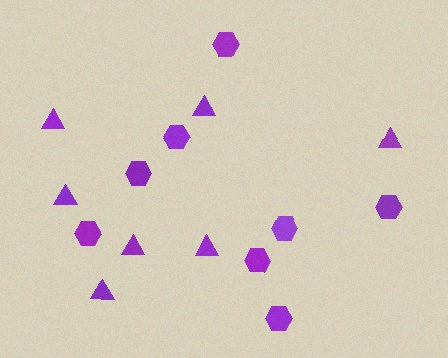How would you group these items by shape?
There are 2 groups: one group of triangles (7) and one group of hexagons (8).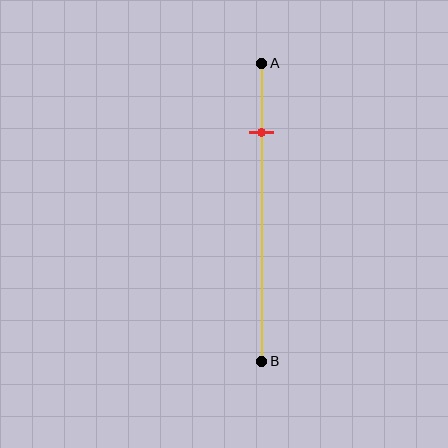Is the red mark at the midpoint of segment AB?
No, the mark is at about 25% from A, not at the 50% midpoint.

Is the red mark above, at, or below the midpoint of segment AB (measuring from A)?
The red mark is above the midpoint of segment AB.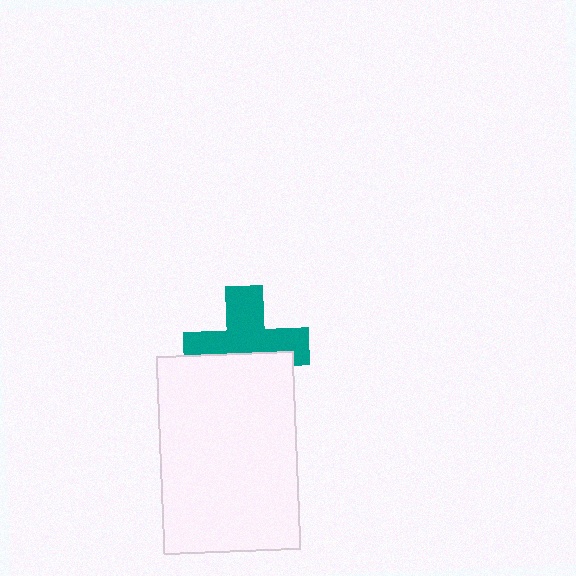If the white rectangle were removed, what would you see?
You would see the complete teal cross.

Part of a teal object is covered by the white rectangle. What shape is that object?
It is a cross.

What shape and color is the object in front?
The object in front is a white rectangle.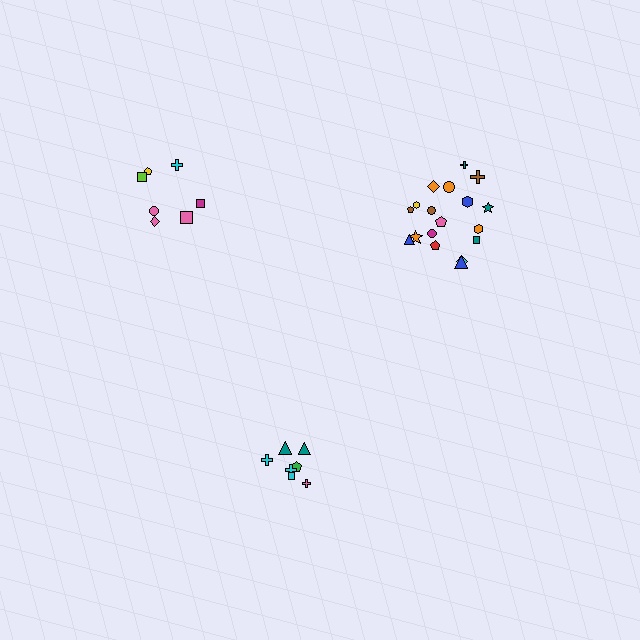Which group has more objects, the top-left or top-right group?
The top-right group.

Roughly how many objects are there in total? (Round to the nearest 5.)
Roughly 30 objects in total.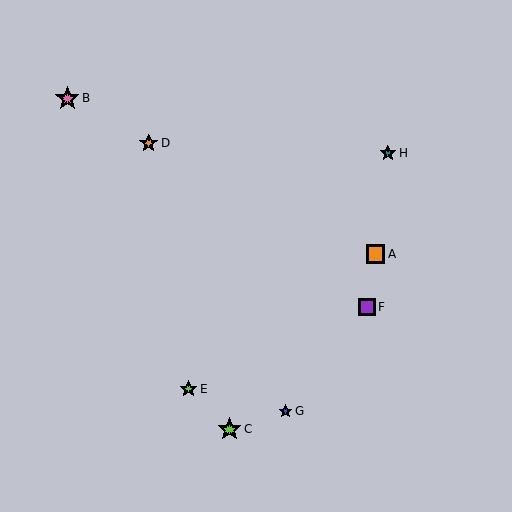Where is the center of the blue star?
The center of the blue star is at (285, 411).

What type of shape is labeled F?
Shape F is a purple square.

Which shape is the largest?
The pink star (labeled B) is the largest.